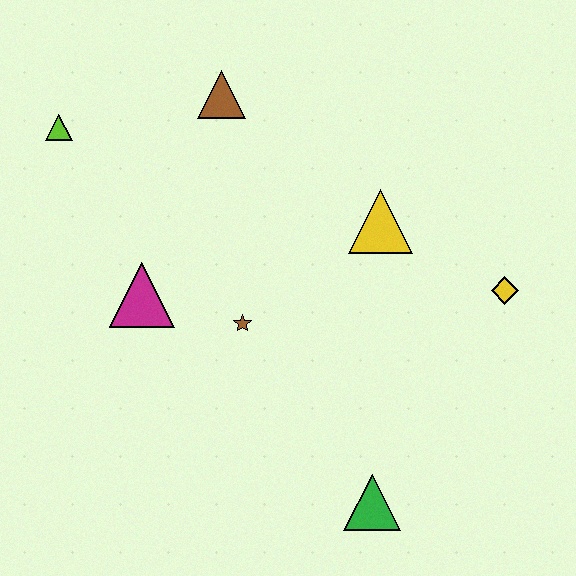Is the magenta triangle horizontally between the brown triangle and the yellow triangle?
No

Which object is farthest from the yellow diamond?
The lime triangle is farthest from the yellow diamond.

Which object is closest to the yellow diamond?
The yellow triangle is closest to the yellow diamond.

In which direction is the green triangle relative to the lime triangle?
The green triangle is below the lime triangle.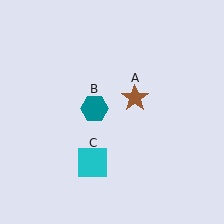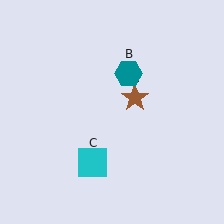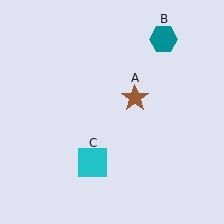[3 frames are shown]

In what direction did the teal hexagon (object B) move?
The teal hexagon (object B) moved up and to the right.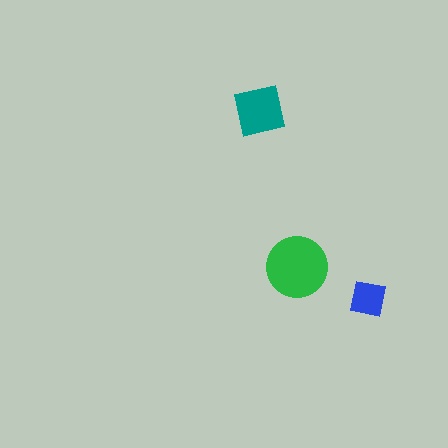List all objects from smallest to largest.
The blue square, the teal square, the green circle.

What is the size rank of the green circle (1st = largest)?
1st.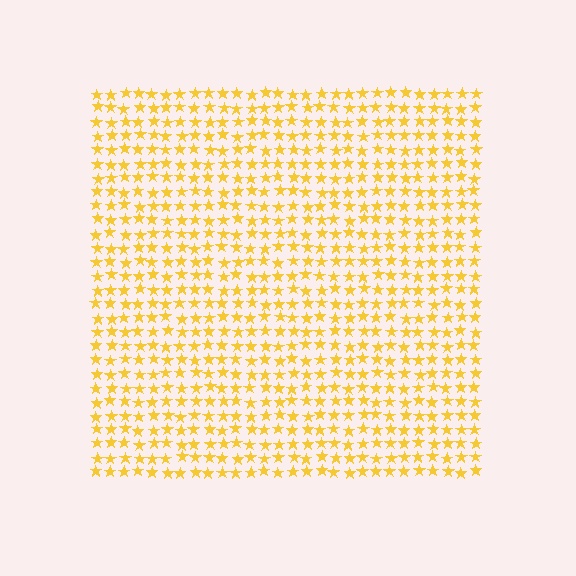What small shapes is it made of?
It is made of small stars.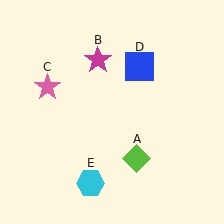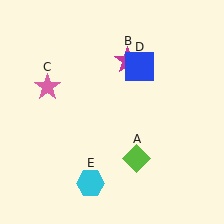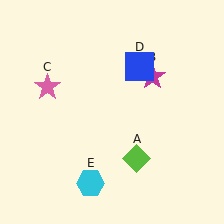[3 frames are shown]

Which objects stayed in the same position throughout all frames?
Lime diamond (object A) and pink star (object C) and blue square (object D) and cyan hexagon (object E) remained stationary.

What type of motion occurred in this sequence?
The magenta star (object B) rotated clockwise around the center of the scene.